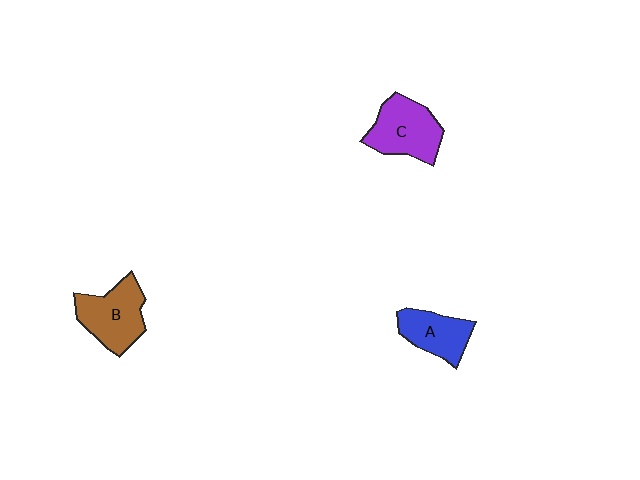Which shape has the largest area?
Shape B (brown).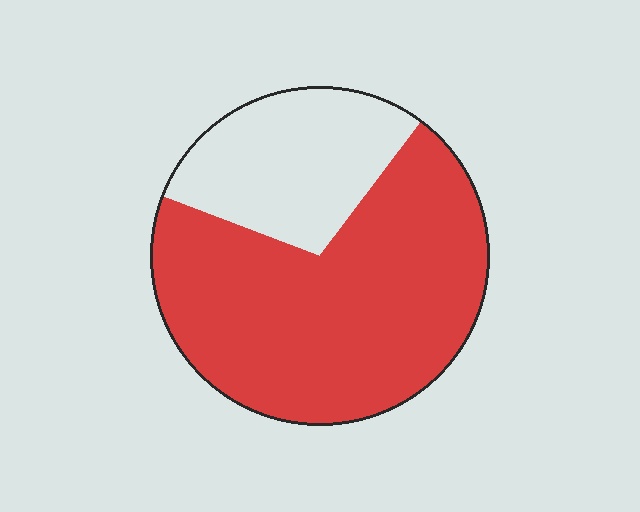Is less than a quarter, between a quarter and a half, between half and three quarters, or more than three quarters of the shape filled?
Between half and three quarters.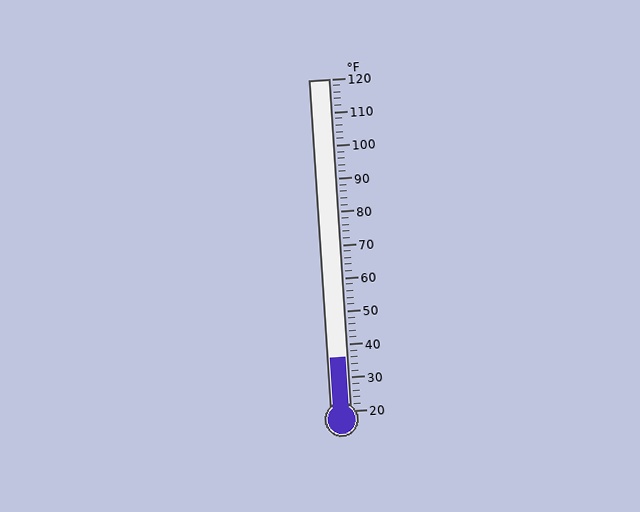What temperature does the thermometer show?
The thermometer shows approximately 36°F.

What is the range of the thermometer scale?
The thermometer scale ranges from 20°F to 120°F.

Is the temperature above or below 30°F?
The temperature is above 30°F.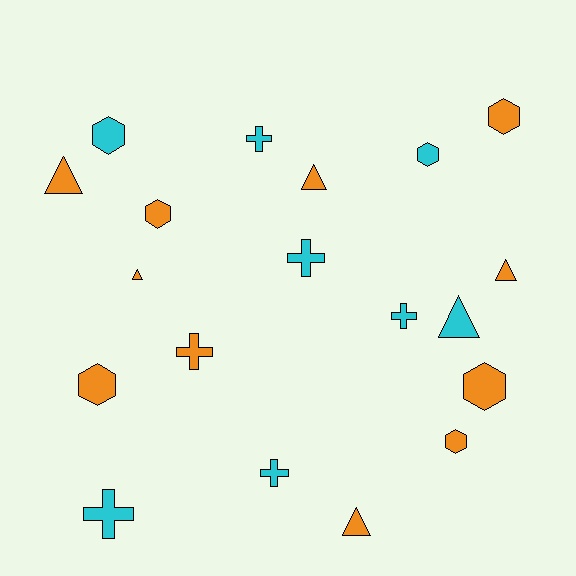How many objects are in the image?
There are 19 objects.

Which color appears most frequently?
Orange, with 11 objects.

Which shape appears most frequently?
Hexagon, with 7 objects.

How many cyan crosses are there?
There are 5 cyan crosses.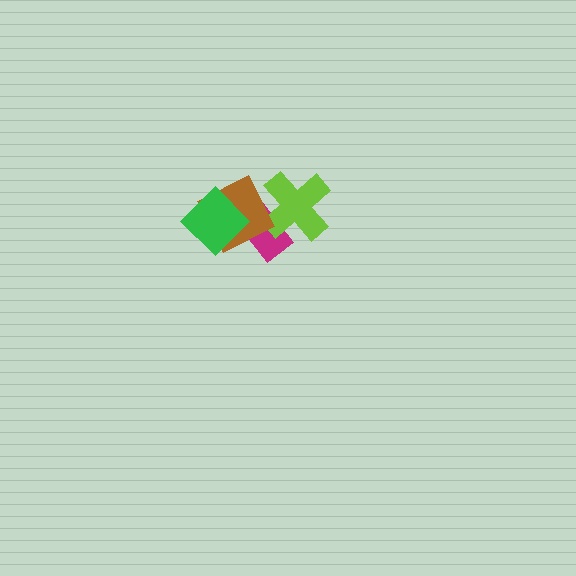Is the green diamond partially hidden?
No, no other shape covers it.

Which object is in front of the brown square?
The green diamond is in front of the brown square.